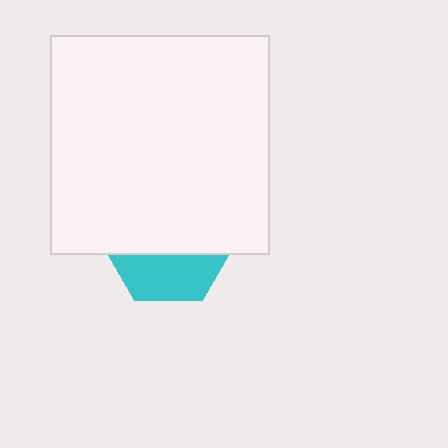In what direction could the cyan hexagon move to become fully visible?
The cyan hexagon could move down. That would shift it out from behind the white square entirely.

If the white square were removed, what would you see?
You would see the complete cyan hexagon.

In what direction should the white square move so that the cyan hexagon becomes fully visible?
The white square should move up. That is the shortest direction to clear the overlap and leave the cyan hexagon fully visible.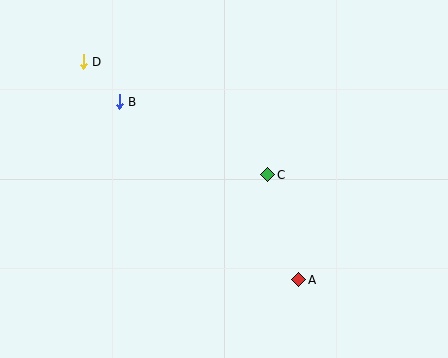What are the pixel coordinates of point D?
Point D is at (83, 62).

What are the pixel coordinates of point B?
Point B is at (119, 102).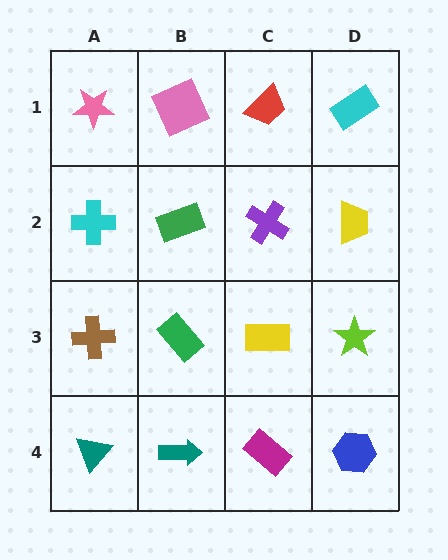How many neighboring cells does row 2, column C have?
4.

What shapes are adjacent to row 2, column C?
A red trapezoid (row 1, column C), a yellow rectangle (row 3, column C), a green rectangle (row 2, column B), a yellow trapezoid (row 2, column D).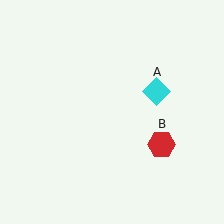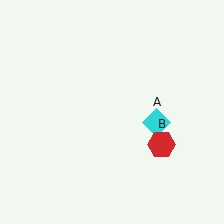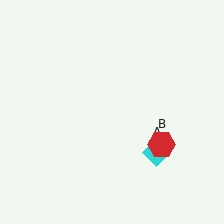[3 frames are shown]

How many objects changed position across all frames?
1 object changed position: cyan diamond (object A).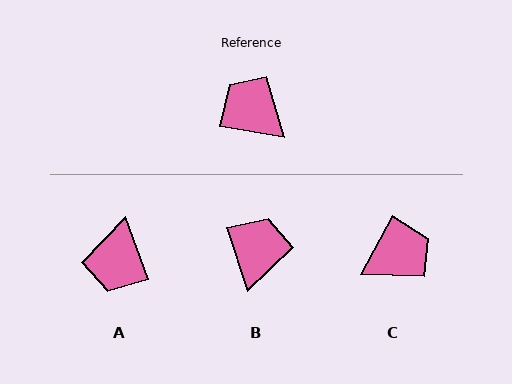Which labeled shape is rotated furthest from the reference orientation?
A, about 120 degrees away.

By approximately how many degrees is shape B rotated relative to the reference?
Approximately 63 degrees clockwise.